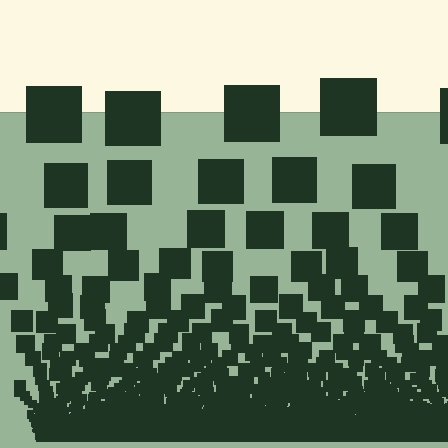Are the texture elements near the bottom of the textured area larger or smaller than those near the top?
Smaller. The gradient is inverted — elements near the bottom are smaller and denser.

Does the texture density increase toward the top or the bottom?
Density increases toward the bottom.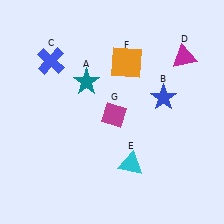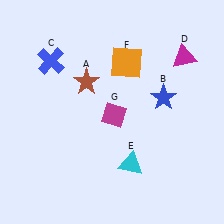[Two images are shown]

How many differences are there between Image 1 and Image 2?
There is 1 difference between the two images.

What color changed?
The star (A) changed from teal in Image 1 to brown in Image 2.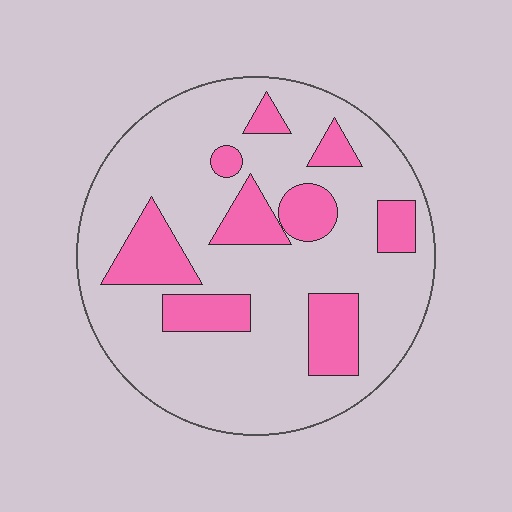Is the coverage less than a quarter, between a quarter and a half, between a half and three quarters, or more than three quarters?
Less than a quarter.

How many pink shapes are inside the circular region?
9.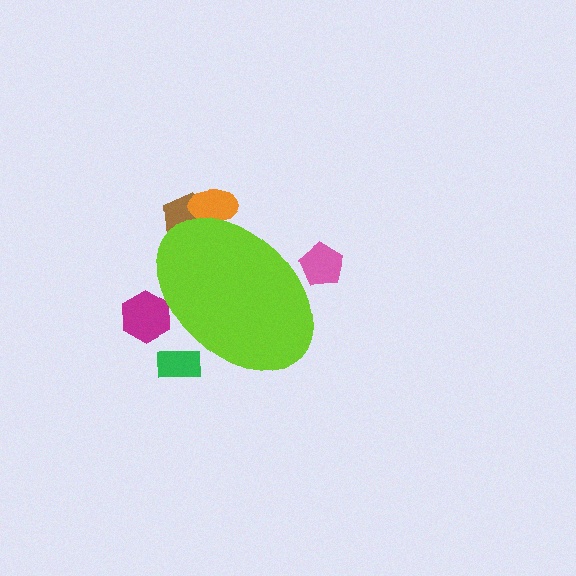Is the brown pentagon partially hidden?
Yes, the brown pentagon is partially hidden behind the lime ellipse.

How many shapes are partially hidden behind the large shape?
5 shapes are partially hidden.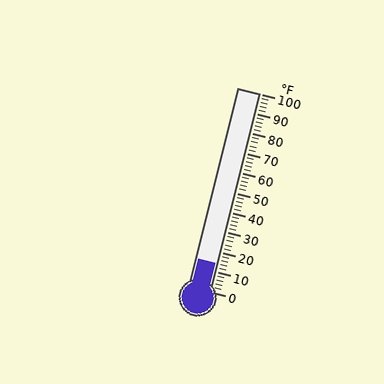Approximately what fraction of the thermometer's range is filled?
The thermometer is filled to approximately 15% of its range.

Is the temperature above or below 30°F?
The temperature is below 30°F.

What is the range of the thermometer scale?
The thermometer scale ranges from 0°F to 100°F.